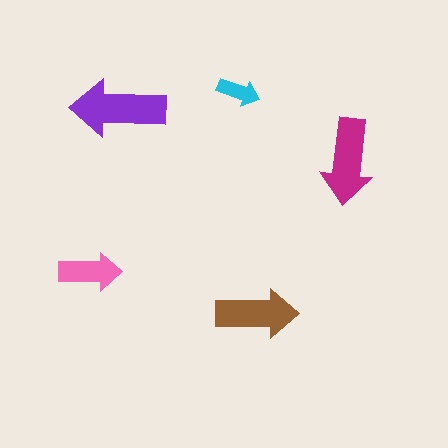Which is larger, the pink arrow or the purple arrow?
The purple one.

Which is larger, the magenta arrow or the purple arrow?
The purple one.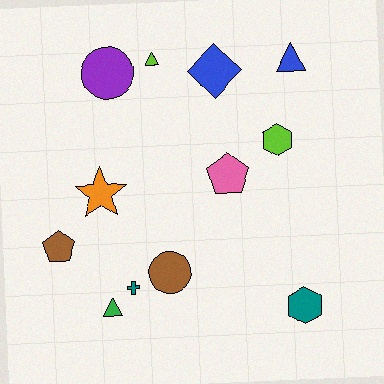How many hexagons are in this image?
There are 2 hexagons.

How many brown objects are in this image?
There are 2 brown objects.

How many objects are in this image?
There are 12 objects.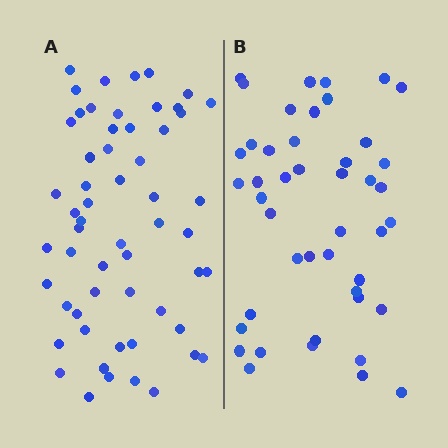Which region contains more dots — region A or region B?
Region A (the left region) has more dots.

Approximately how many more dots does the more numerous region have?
Region A has roughly 12 or so more dots than region B.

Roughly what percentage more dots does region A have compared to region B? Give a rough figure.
About 25% more.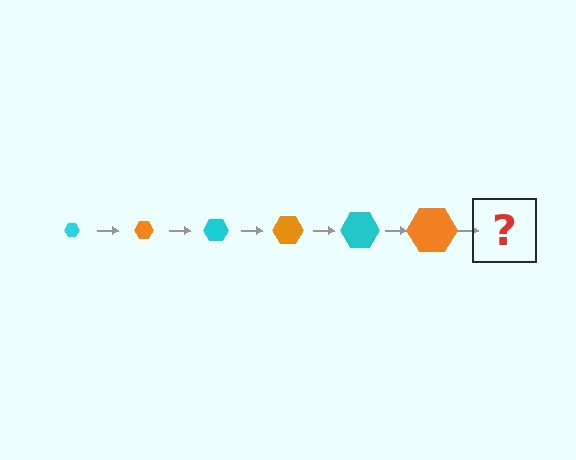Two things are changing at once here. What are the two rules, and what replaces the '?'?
The two rules are that the hexagon grows larger each step and the color cycles through cyan and orange. The '?' should be a cyan hexagon, larger than the previous one.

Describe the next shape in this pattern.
It should be a cyan hexagon, larger than the previous one.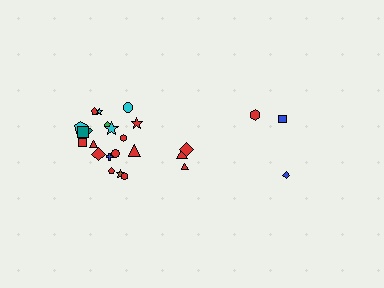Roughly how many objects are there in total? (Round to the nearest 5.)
Roughly 25 objects in total.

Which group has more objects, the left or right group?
The left group.